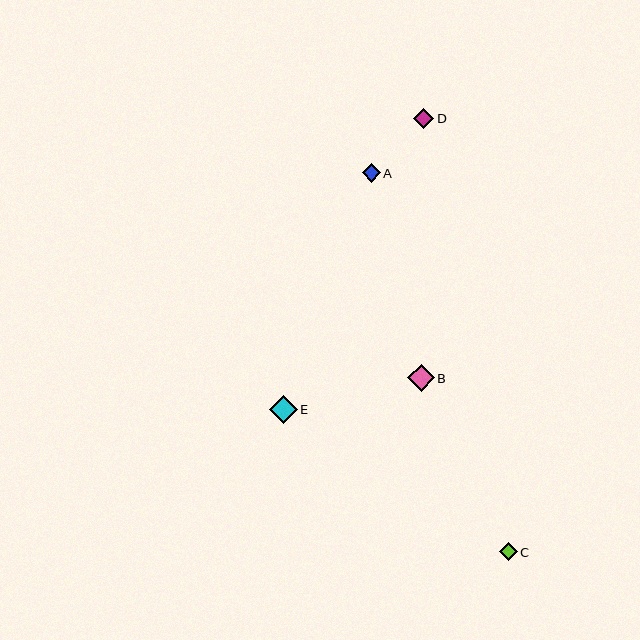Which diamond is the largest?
Diamond E is the largest with a size of approximately 28 pixels.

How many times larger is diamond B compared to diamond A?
Diamond B is approximately 1.5 times the size of diamond A.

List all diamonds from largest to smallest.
From largest to smallest: E, B, D, A, C.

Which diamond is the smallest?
Diamond C is the smallest with a size of approximately 18 pixels.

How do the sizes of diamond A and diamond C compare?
Diamond A and diamond C are approximately the same size.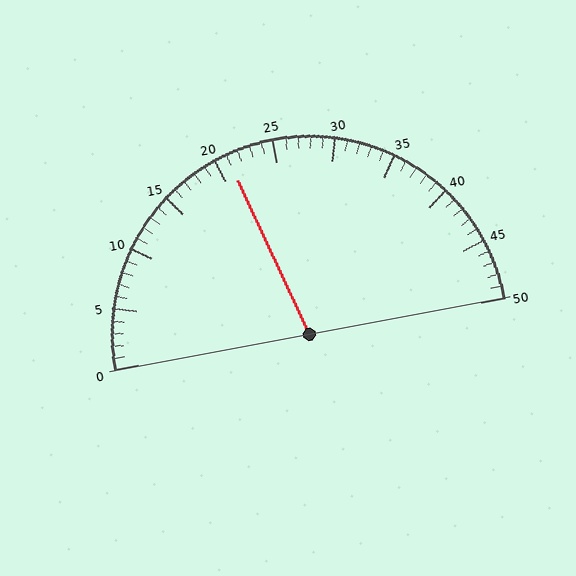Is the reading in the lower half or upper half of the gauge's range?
The reading is in the lower half of the range (0 to 50).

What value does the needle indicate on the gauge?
The needle indicates approximately 21.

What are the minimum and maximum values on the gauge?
The gauge ranges from 0 to 50.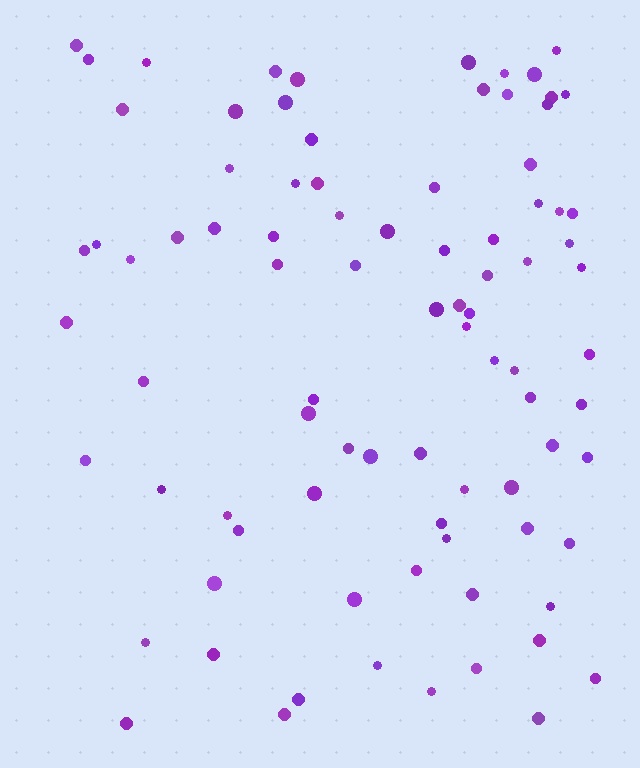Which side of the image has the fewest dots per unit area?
The left.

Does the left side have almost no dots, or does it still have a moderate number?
Still a moderate number, just noticeably fewer than the right.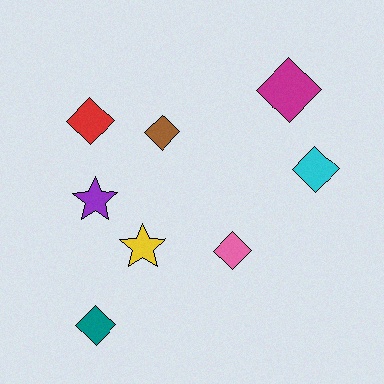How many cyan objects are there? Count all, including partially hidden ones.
There is 1 cyan object.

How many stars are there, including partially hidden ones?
There are 2 stars.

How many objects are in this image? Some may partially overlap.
There are 8 objects.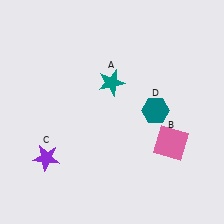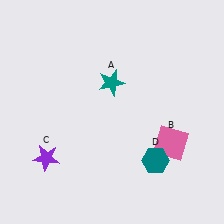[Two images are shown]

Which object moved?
The teal hexagon (D) moved down.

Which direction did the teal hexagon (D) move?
The teal hexagon (D) moved down.